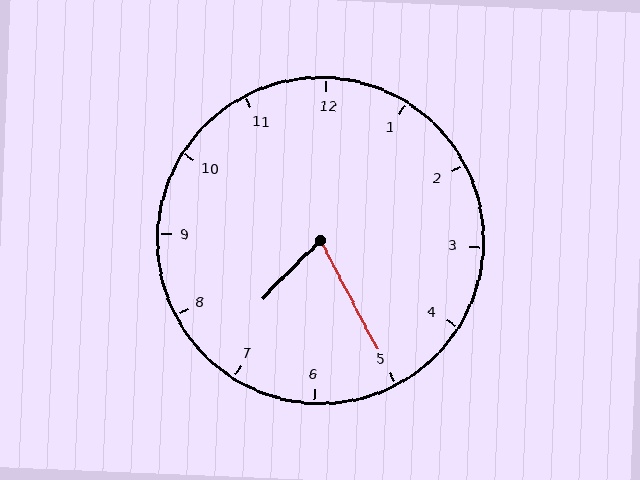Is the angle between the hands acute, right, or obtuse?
It is acute.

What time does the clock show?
7:25.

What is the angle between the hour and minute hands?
Approximately 72 degrees.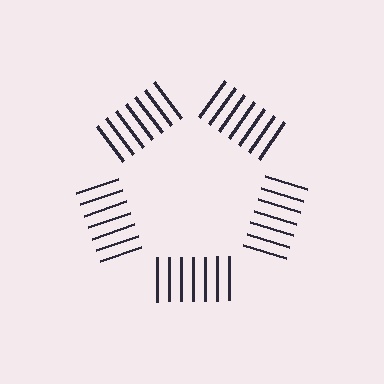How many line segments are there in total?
35 — 7 along each of the 5 edges.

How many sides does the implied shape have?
5 sides — the line-ends trace a pentagon.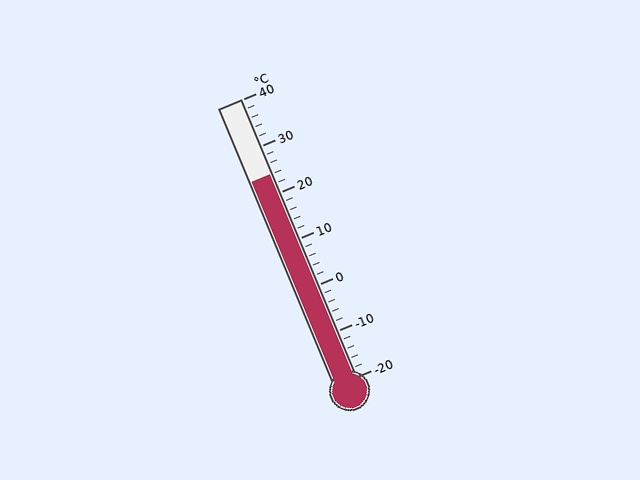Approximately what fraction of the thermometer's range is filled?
The thermometer is filled to approximately 75% of its range.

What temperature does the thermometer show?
The thermometer shows approximately 24°C.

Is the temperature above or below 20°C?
The temperature is above 20°C.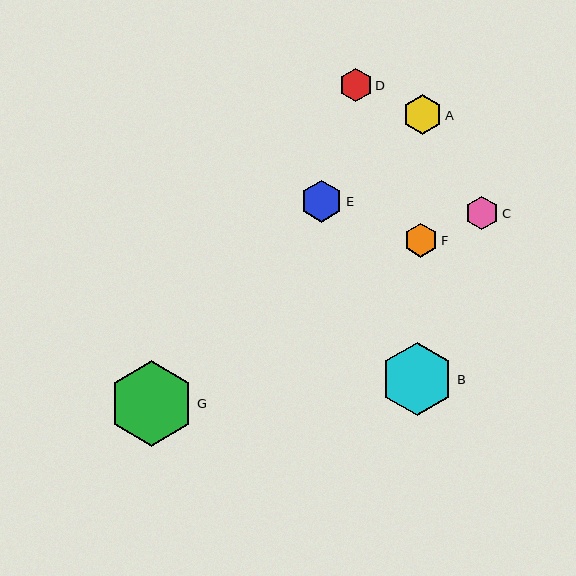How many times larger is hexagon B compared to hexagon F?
Hexagon B is approximately 2.2 times the size of hexagon F.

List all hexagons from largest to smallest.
From largest to smallest: G, B, E, A, F, C, D.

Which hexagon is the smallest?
Hexagon D is the smallest with a size of approximately 33 pixels.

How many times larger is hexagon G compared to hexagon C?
Hexagon G is approximately 2.6 times the size of hexagon C.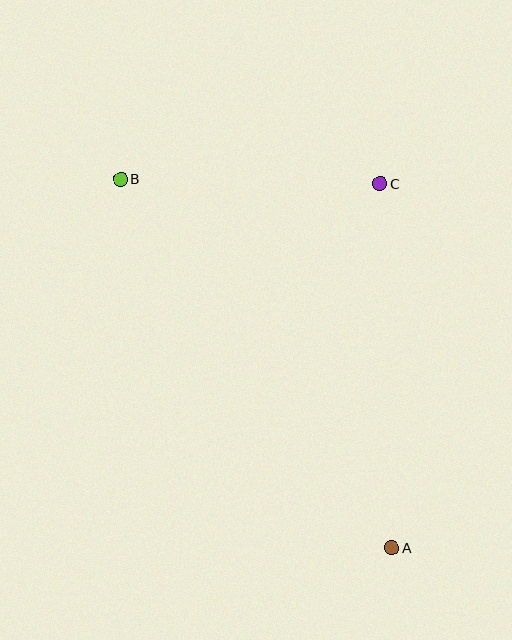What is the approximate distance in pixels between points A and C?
The distance between A and C is approximately 364 pixels.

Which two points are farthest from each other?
Points A and B are farthest from each other.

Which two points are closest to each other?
Points B and C are closest to each other.